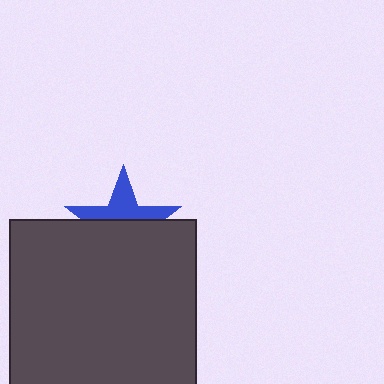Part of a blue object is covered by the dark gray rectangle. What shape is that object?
It is a star.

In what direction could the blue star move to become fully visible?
The blue star could move up. That would shift it out from behind the dark gray rectangle entirely.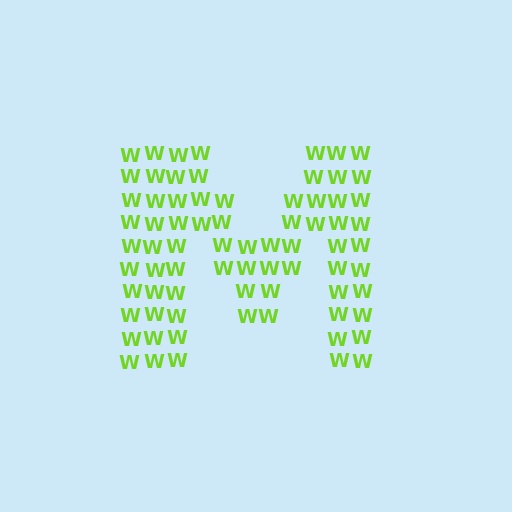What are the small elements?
The small elements are letter W's.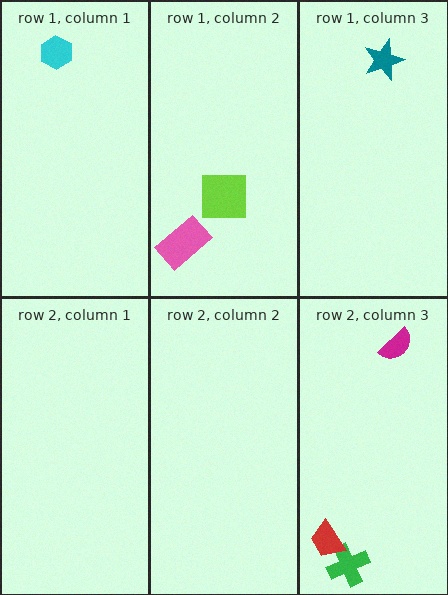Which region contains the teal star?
The row 1, column 3 region.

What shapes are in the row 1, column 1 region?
The cyan hexagon.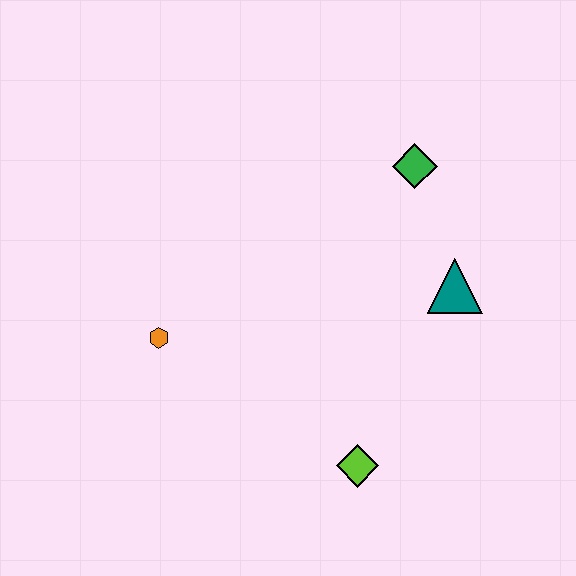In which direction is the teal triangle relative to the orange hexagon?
The teal triangle is to the right of the orange hexagon.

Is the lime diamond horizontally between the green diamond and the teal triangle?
No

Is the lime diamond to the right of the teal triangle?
No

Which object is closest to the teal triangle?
The green diamond is closest to the teal triangle.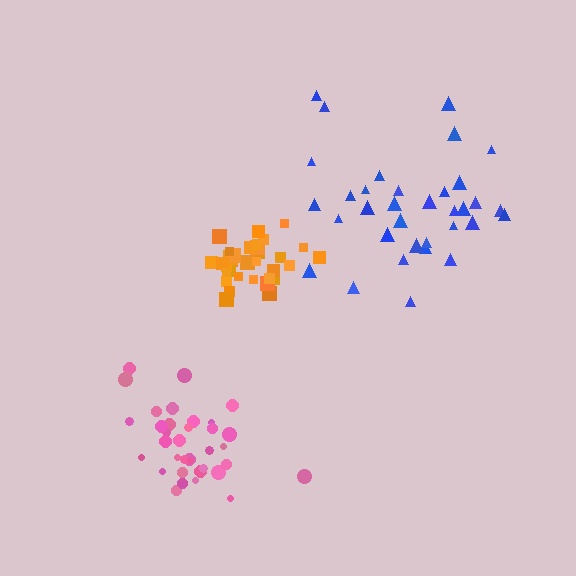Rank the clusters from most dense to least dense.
orange, pink, blue.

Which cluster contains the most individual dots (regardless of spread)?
Pink (35).